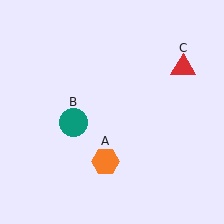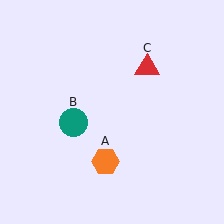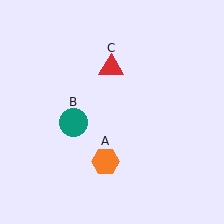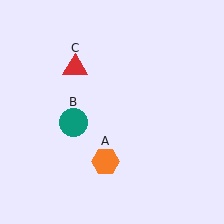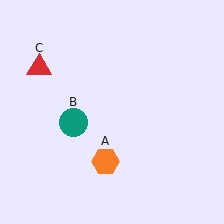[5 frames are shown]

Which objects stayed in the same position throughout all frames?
Orange hexagon (object A) and teal circle (object B) remained stationary.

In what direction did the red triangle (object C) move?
The red triangle (object C) moved left.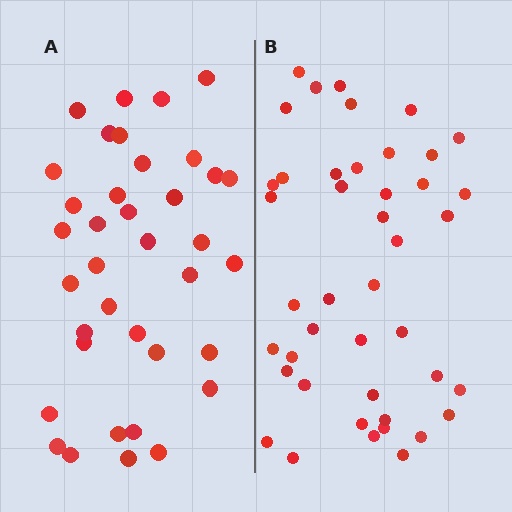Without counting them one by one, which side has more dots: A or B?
Region B (the right region) has more dots.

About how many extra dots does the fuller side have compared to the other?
Region B has about 6 more dots than region A.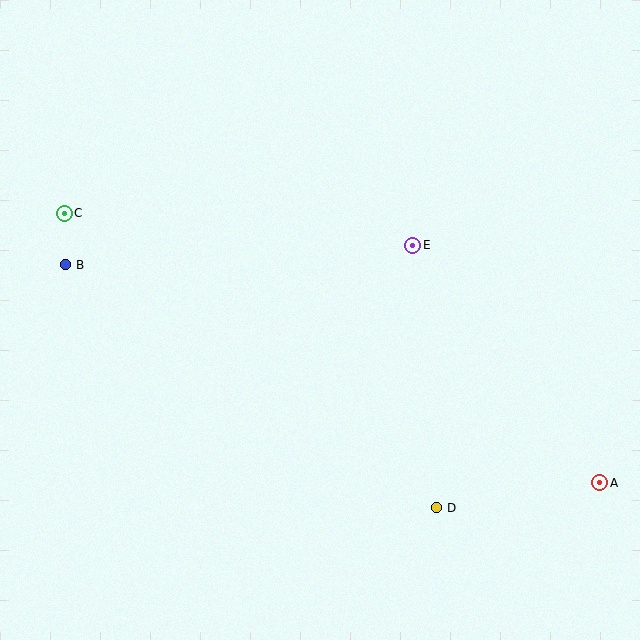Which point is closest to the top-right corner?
Point E is closest to the top-right corner.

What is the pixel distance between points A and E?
The distance between A and E is 302 pixels.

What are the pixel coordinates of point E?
Point E is at (413, 245).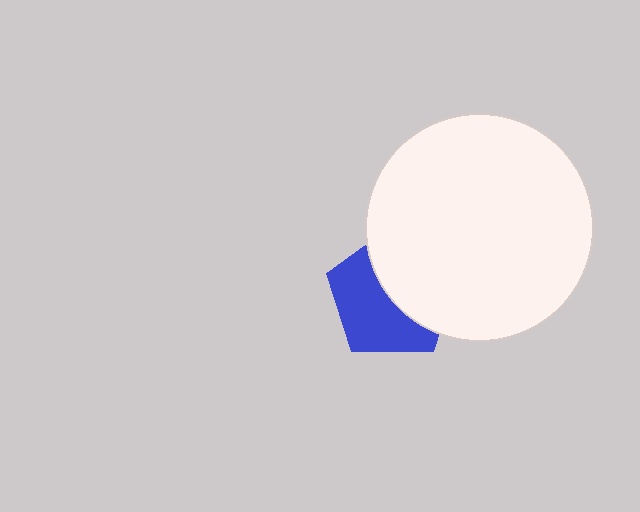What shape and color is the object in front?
The object in front is a white circle.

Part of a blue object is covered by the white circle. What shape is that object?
It is a pentagon.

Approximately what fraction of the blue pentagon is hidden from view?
Roughly 48% of the blue pentagon is hidden behind the white circle.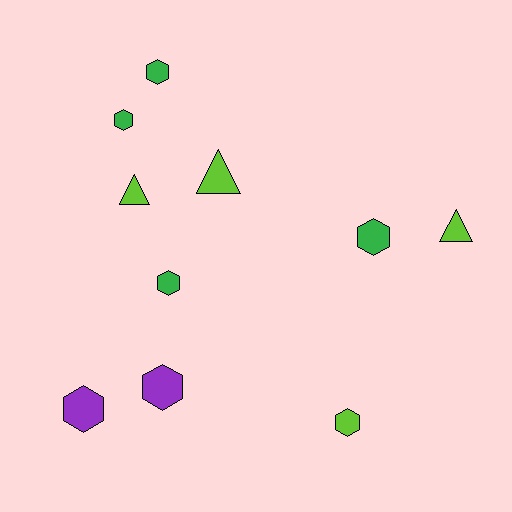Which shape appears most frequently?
Hexagon, with 7 objects.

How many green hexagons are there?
There are 4 green hexagons.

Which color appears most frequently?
Lime, with 4 objects.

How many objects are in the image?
There are 10 objects.